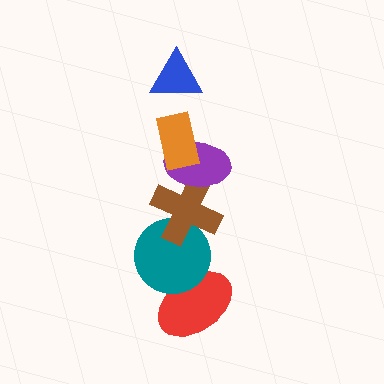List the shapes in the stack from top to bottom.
From top to bottom: the blue triangle, the orange rectangle, the purple ellipse, the brown cross, the teal circle, the red ellipse.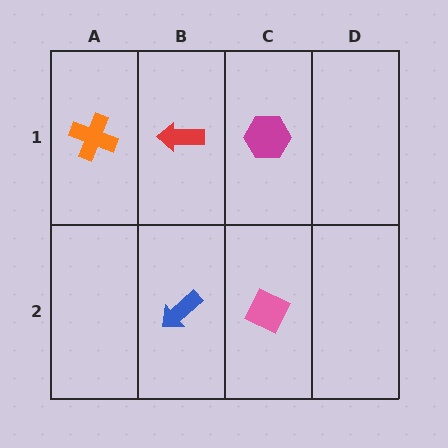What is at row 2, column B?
A blue arrow.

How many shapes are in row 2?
2 shapes.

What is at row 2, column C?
A pink diamond.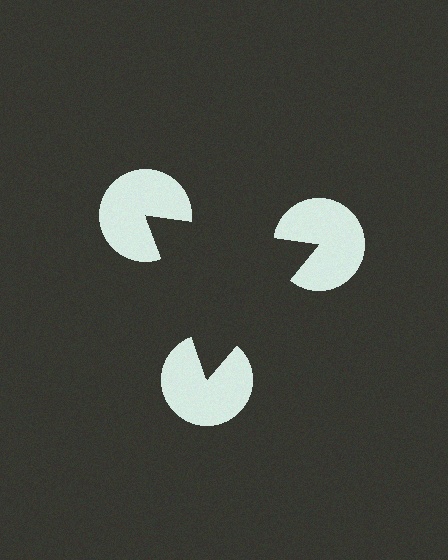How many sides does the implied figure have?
3 sides.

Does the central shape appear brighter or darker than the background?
It typically appears slightly darker than the background, even though no actual brightness change is drawn.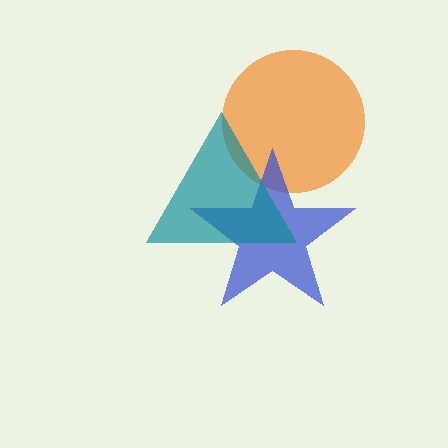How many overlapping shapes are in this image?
There are 3 overlapping shapes in the image.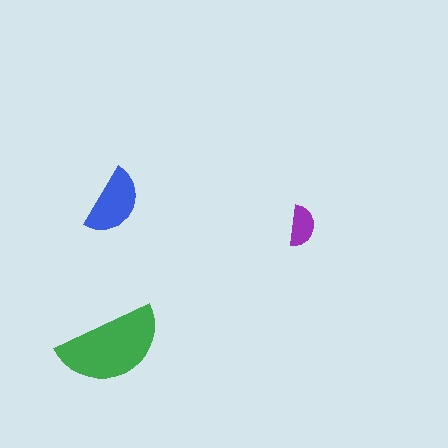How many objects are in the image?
There are 3 objects in the image.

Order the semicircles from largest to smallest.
the green one, the blue one, the purple one.